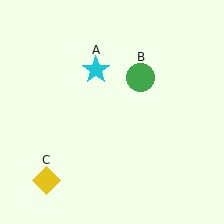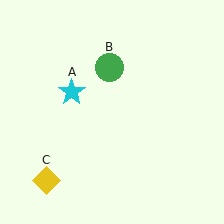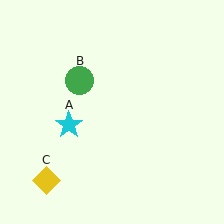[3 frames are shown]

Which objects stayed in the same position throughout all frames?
Yellow diamond (object C) remained stationary.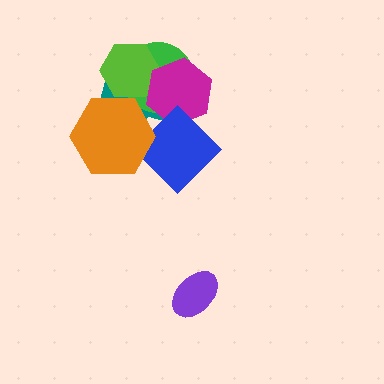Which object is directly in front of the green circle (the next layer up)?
The lime hexagon is directly in front of the green circle.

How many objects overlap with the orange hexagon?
2 objects overlap with the orange hexagon.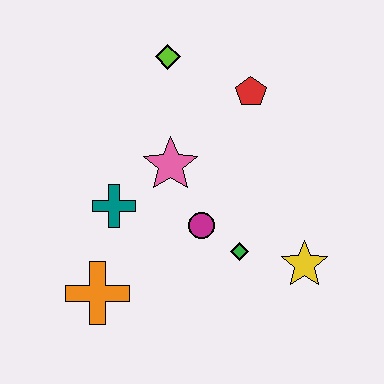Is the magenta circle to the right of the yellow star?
No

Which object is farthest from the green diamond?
The lime diamond is farthest from the green diamond.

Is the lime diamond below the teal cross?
No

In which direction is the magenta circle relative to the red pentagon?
The magenta circle is below the red pentagon.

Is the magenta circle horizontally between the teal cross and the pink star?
No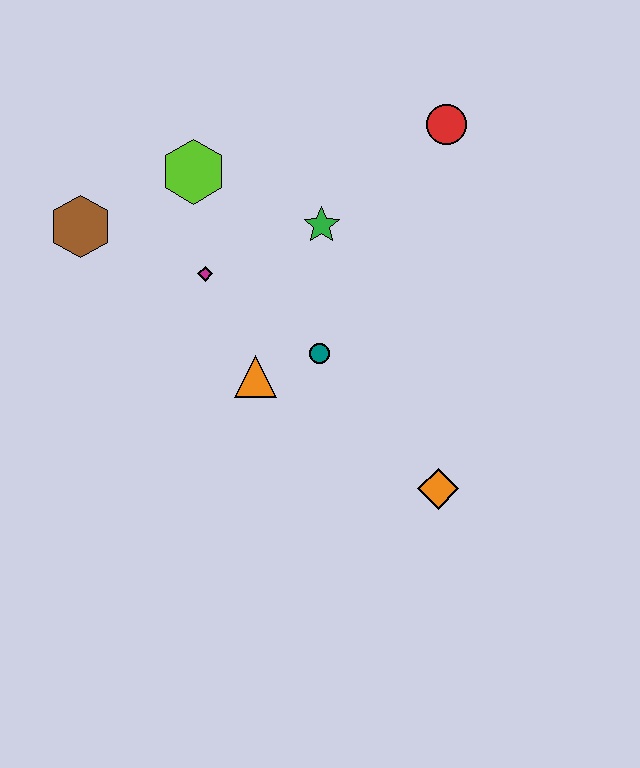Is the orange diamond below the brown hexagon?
Yes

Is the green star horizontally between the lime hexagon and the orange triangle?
No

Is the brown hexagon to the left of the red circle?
Yes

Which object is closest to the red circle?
The green star is closest to the red circle.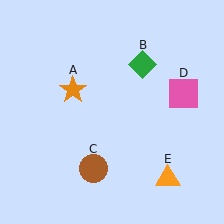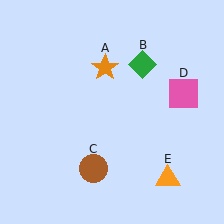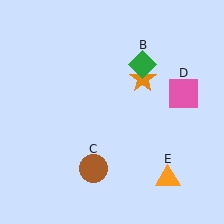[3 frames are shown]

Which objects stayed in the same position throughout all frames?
Green diamond (object B) and brown circle (object C) and pink square (object D) and orange triangle (object E) remained stationary.